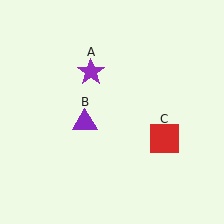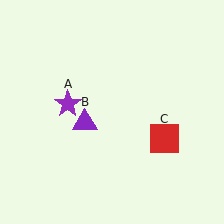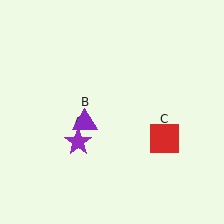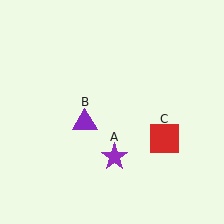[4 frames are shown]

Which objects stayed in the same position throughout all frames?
Purple triangle (object B) and red square (object C) remained stationary.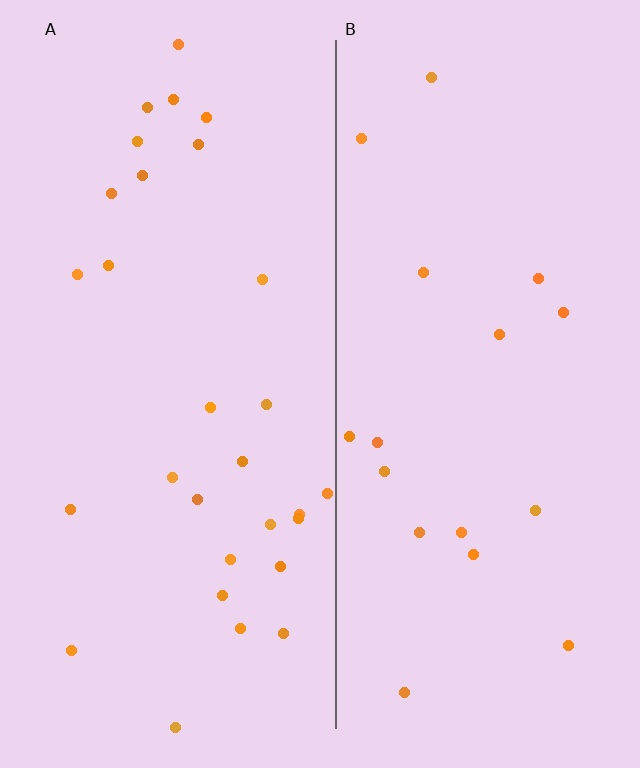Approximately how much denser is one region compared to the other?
Approximately 1.7× — region A over region B.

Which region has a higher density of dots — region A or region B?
A (the left).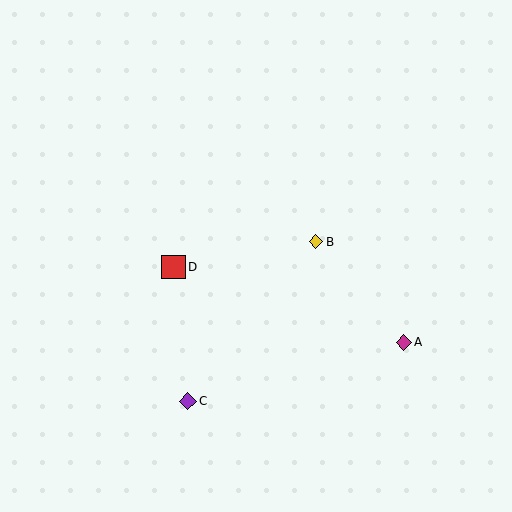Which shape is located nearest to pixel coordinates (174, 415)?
The purple diamond (labeled C) at (188, 401) is nearest to that location.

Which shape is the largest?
The red square (labeled D) is the largest.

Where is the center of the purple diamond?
The center of the purple diamond is at (188, 401).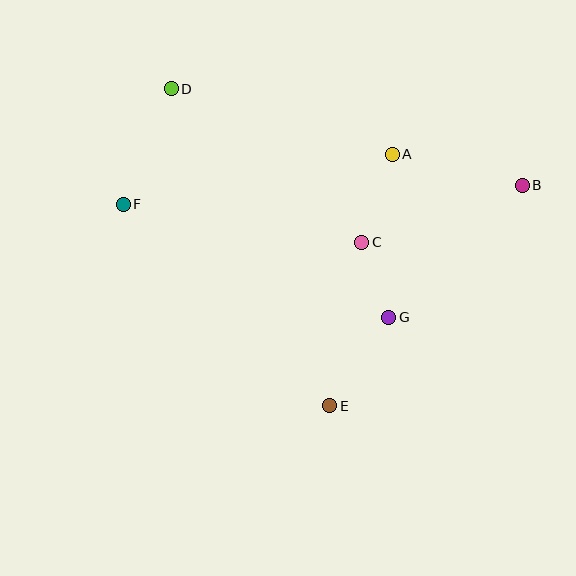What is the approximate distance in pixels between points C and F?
The distance between C and F is approximately 241 pixels.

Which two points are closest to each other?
Points C and G are closest to each other.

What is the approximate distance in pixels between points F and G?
The distance between F and G is approximately 288 pixels.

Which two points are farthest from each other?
Points B and F are farthest from each other.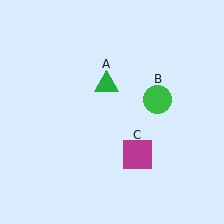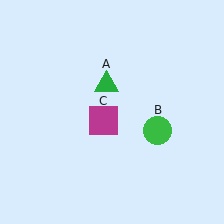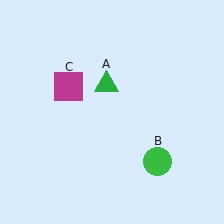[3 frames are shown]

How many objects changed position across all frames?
2 objects changed position: green circle (object B), magenta square (object C).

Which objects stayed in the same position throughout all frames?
Green triangle (object A) remained stationary.